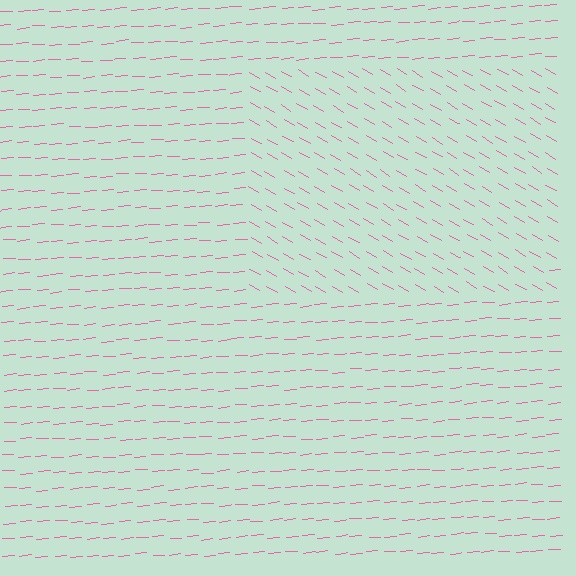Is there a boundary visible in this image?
Yes, there is a texture boundary formed by a change in line orientation.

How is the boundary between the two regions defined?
The boundary is defined purely by a change in line orientation (approximately 35 degrees difference). All lines are the same color and thickness.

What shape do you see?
I see a rectangle.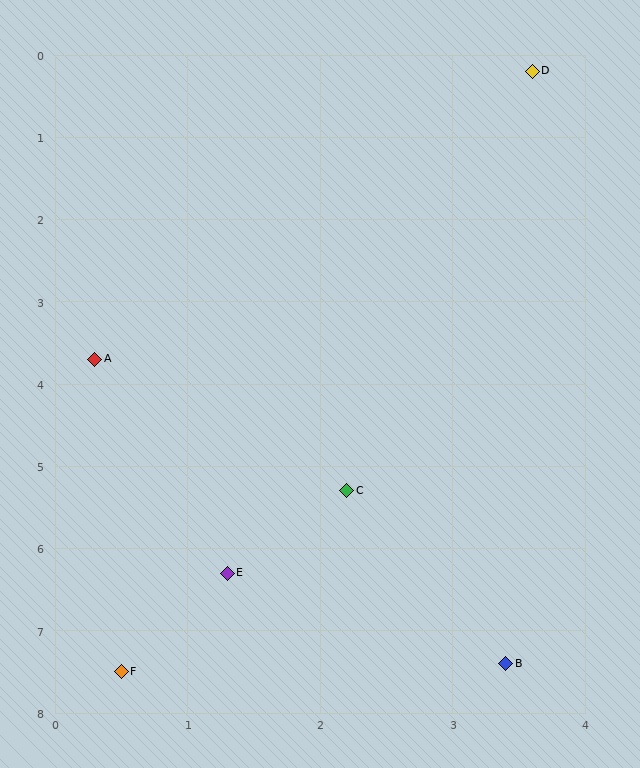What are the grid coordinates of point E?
Point E is at approximately (1.3, 6.3).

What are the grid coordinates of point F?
Point F is at approximately (0.5, 7.5).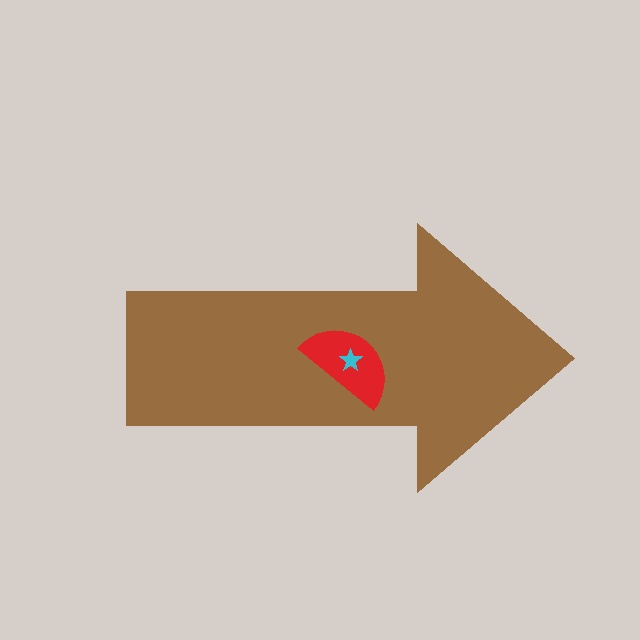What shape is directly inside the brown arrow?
The red semicircle.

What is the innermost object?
The cyan star.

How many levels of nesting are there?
3.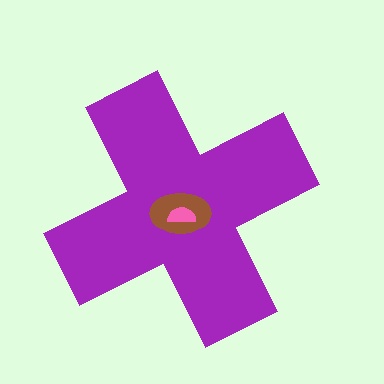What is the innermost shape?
The pink semicircle.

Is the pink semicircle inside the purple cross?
Yes.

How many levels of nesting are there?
3.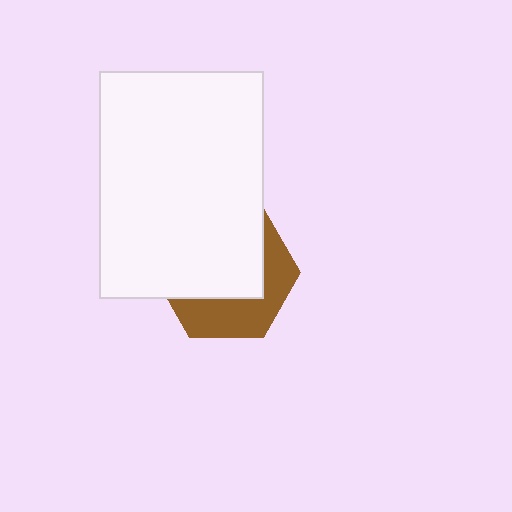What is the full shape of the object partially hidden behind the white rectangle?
The partially hidden object is a brown hexagon.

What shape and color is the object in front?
The object in front is a white rectangle.